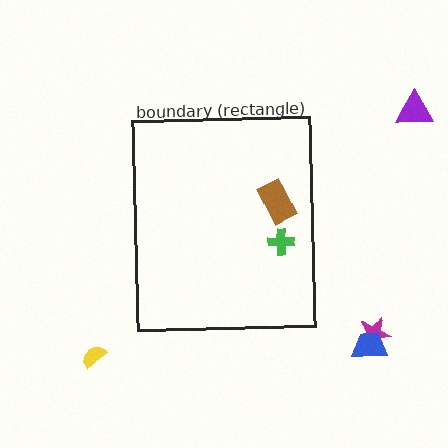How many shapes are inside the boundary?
2 inside, 4 outside.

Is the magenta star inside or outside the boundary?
Outside.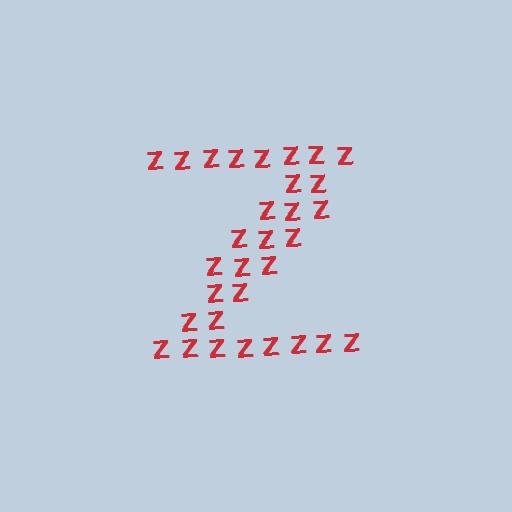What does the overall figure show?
The overall figure shows the letter Z.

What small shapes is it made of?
It is made of small letter Z's.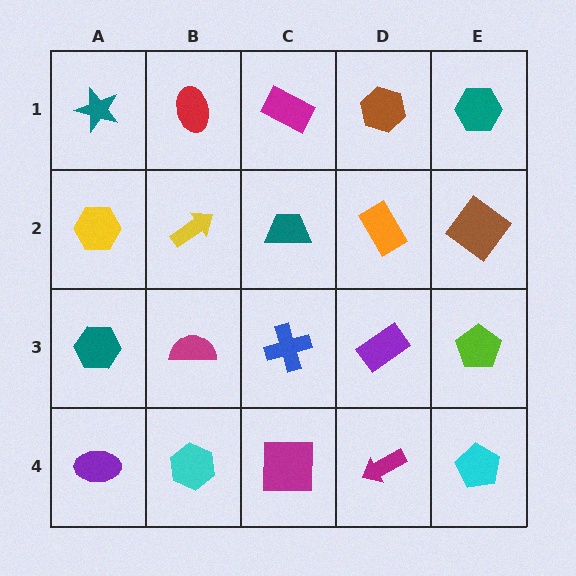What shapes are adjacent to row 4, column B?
A magenta semicircle (row 3, column B), a purple ellipse (row 4, column A), a magenta square (row 4, column C).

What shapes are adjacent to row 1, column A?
A yellow hexagon (row 2, column A), a red ellipse (row 1, column B).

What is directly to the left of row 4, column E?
A magenta arrow.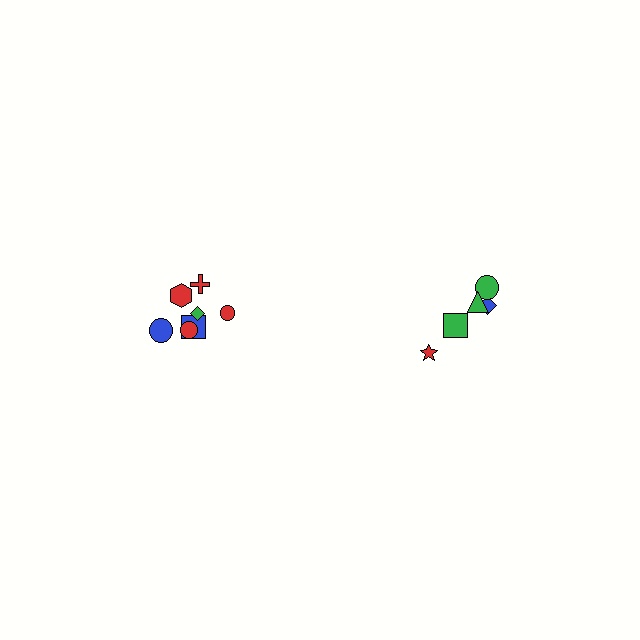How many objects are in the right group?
There are 5 objects.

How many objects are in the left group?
There are 7 objects.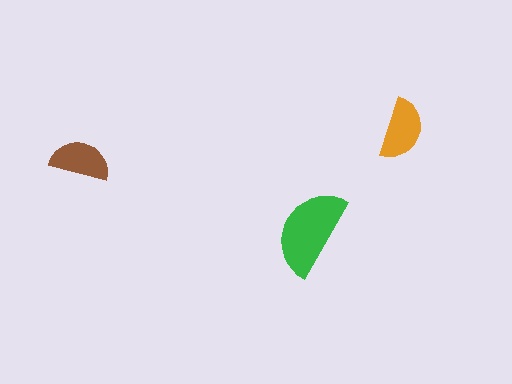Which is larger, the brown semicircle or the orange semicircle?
The orange one.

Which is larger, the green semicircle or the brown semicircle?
The green one.